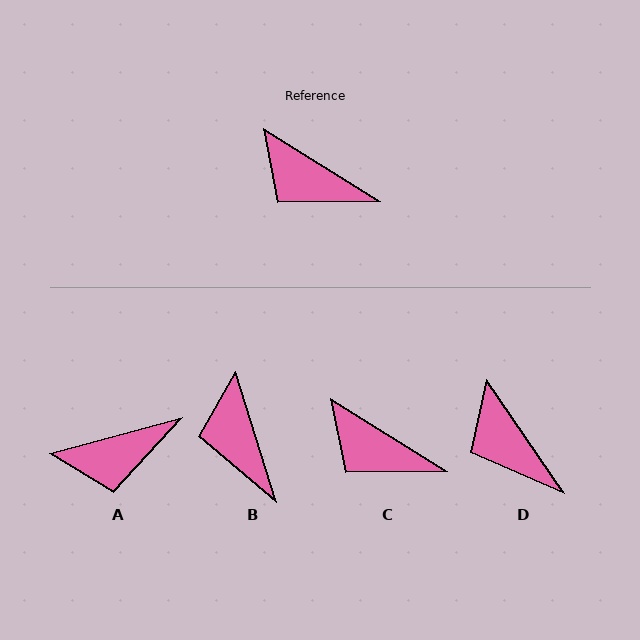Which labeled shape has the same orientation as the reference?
C.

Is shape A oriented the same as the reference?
No, it is off by about 47 degrees.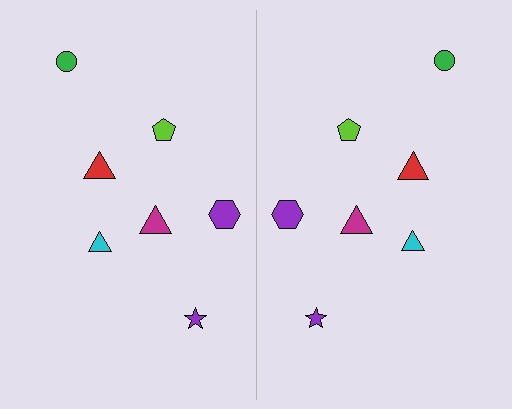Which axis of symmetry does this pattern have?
The pattern has a vertical axis of symmetry running through the center of the image.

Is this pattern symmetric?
Yes, this pattern has bilateral (reflection) symmetry.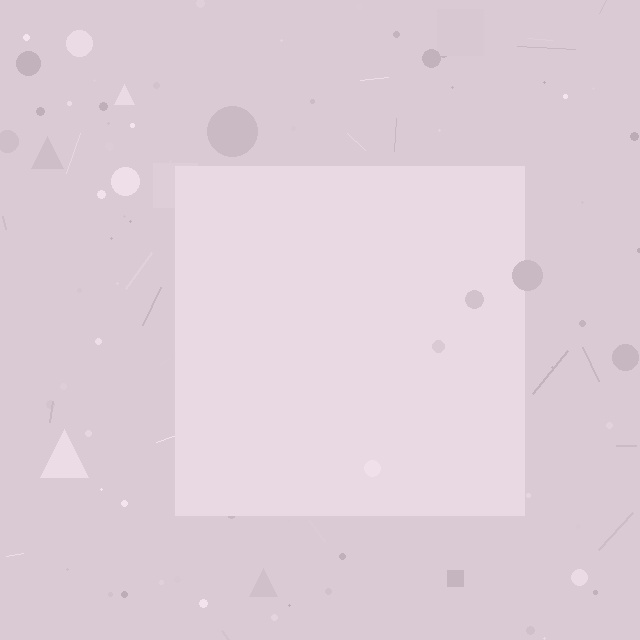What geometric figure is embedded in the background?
A square is embedded in the background.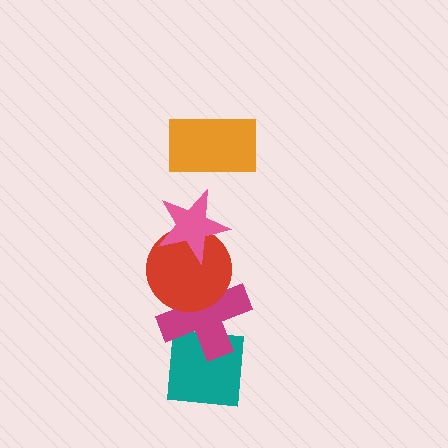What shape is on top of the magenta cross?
The red circle is on top of the magenta cross.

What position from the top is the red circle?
The red circle is 3rd from the top.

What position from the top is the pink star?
The pink star is 2nd from the top.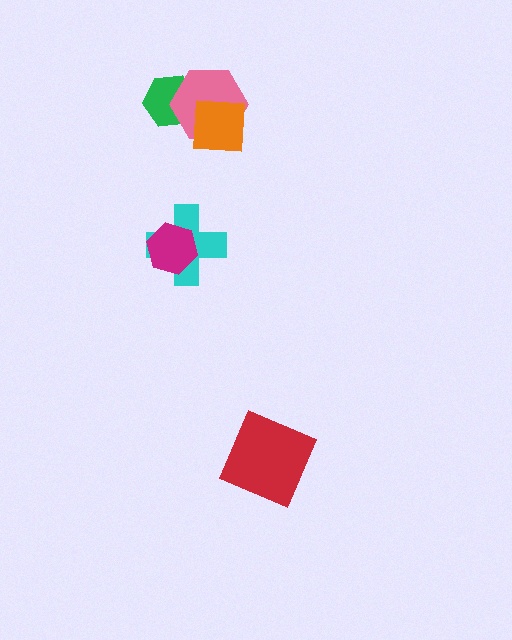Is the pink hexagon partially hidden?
Yes, it is partially covered by another shape.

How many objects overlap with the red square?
0 objects overlap with the red square.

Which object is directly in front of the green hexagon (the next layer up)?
The pink hexagon is directly in front of the green hexagon.